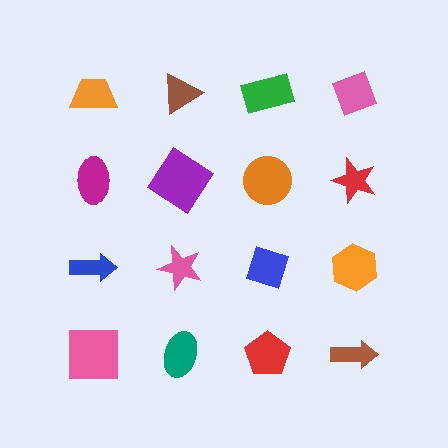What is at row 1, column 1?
An orange trapezoid.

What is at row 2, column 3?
An orange circle.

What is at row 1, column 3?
A green rectangle.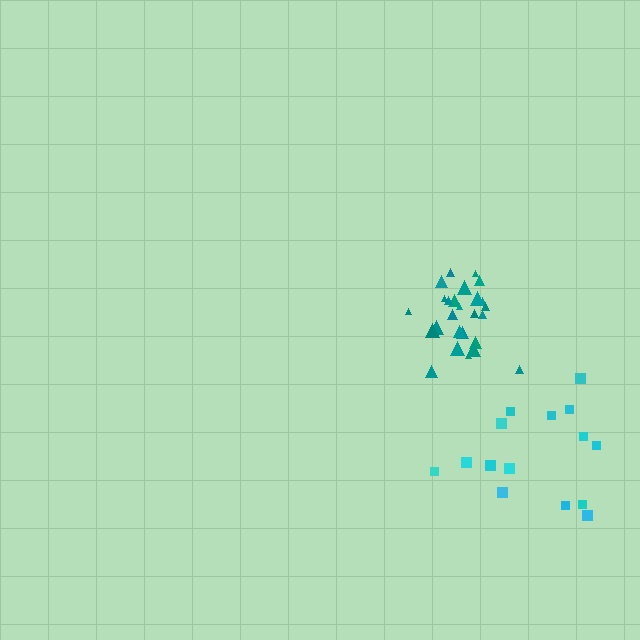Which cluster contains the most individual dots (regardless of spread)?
Teal (26).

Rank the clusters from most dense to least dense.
teal, cyan.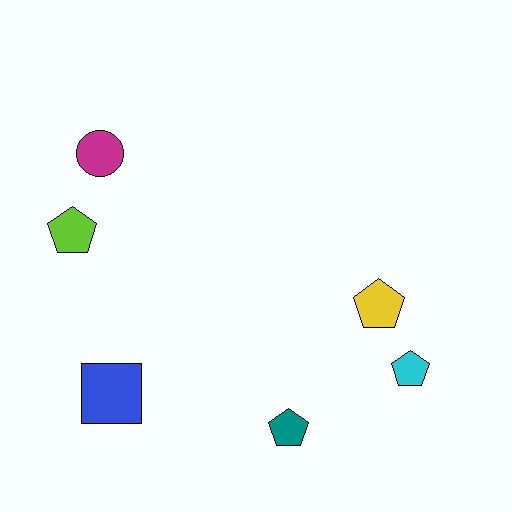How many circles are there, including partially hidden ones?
There is 1 circle.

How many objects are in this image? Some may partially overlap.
There are 6 objects.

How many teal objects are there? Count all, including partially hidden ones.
There is 1 teal object.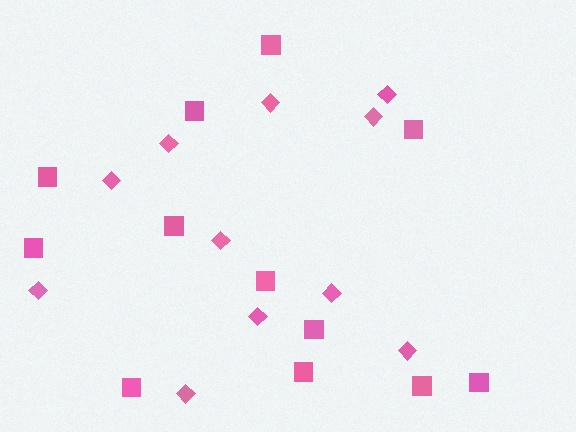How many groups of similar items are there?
There are 2 groups: one group of squares (12) and one group of diamonds (11).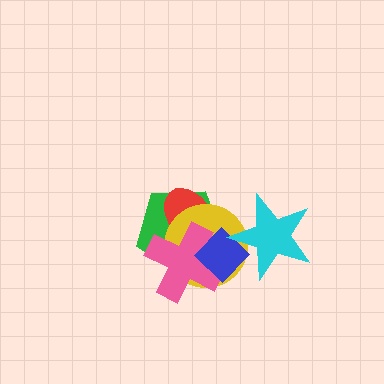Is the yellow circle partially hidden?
Yes, it is partially covered by another shape.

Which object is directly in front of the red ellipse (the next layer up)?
The yellow circle is directly in front of the red ellipse.